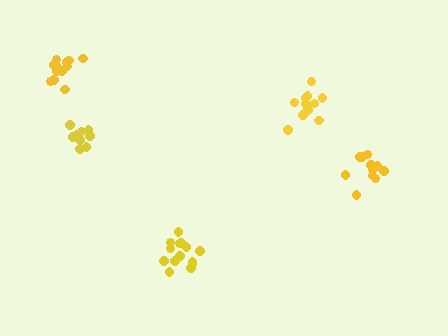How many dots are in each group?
Group 1: 12 dots, Group 2: 11 dots, Group 3: 14 dots, Group 4: 11 dots, Group 5: 9 dots (57 total).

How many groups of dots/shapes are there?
There are 5 groups.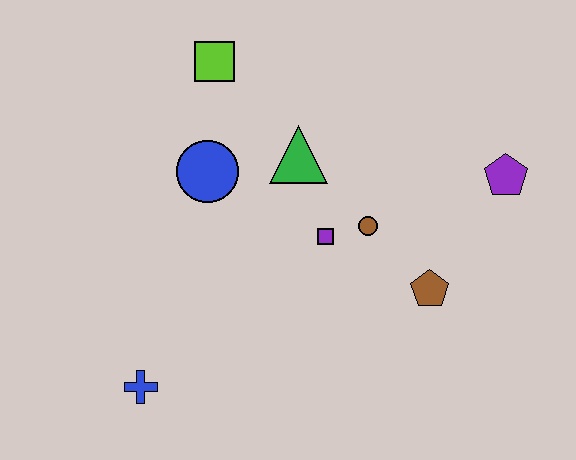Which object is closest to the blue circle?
The green triangle is closest to the blue circle.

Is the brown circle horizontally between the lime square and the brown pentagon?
Yes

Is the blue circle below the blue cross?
No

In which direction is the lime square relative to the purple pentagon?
The lime square is to the left of the purple pentagon.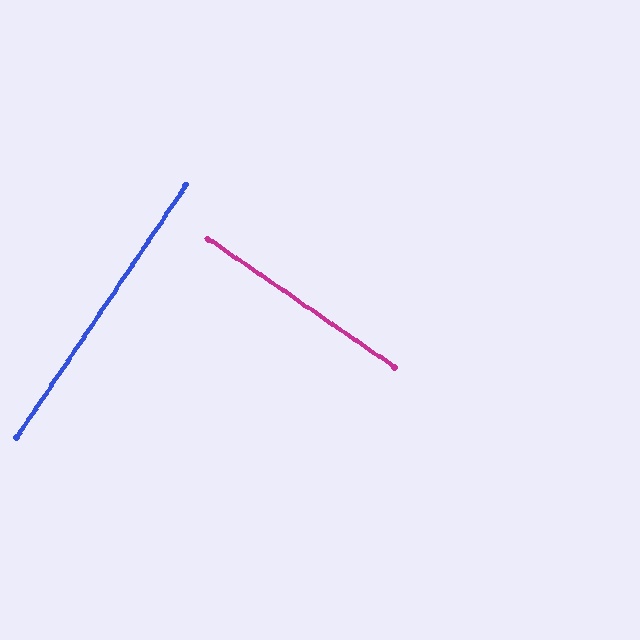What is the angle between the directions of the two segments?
Approximately 89 degrees.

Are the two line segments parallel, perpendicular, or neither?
Perpendicular — they meet at approximately 89°.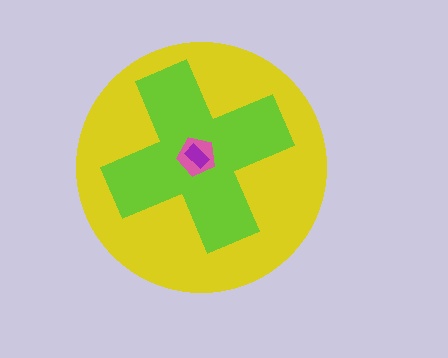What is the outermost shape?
The yellow circle.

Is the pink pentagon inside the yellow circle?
Yes.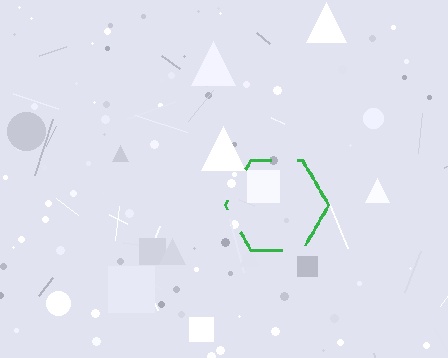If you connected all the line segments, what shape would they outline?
They would outline a hexagon.